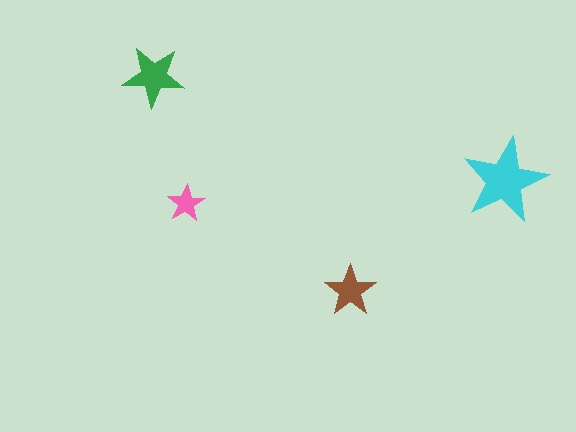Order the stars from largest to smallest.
the cyan one, the green one, the brown one, the pink one.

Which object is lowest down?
The brown star is bottommost.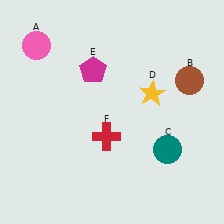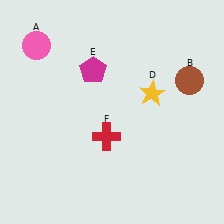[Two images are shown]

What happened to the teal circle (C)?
The teal circle (C) was removed in Image 2. It was in the bottom-right area of Image 1.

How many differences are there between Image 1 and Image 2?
There is 1 difference between the two images.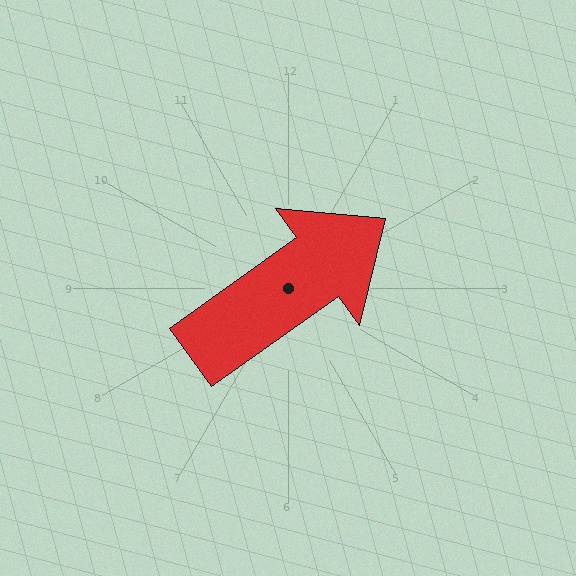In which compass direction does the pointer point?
Northeast.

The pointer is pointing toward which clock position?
Roughly 2 o'clock.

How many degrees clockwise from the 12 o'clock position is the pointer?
Approximately 55 degrees.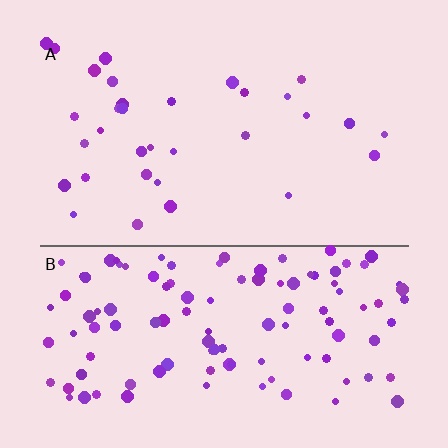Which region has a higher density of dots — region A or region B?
B (the bottom).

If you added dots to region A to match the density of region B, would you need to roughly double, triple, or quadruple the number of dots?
Approximately triple.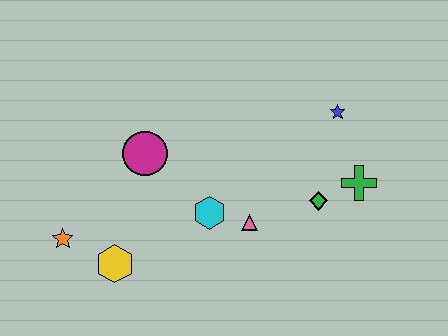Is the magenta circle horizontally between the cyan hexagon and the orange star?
Yes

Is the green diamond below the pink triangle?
No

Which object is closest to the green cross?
The green diamond is closest to the green cross.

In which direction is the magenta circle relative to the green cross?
The magenta circle is to the left of the green cross.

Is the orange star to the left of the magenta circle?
Yes